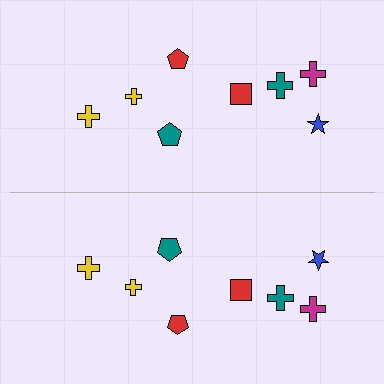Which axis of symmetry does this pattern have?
The pattern has a horizontal axis of symmetry running through the center of the image.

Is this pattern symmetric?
Yes, this pattern has bilateral (reflection) symmetry.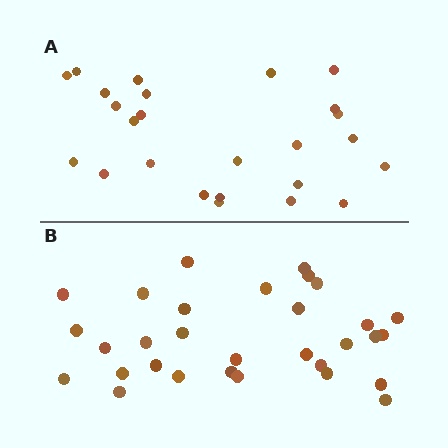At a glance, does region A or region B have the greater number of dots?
Region B (the bottom region) has more dots.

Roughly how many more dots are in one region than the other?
Region B has about 6 more dots than region A.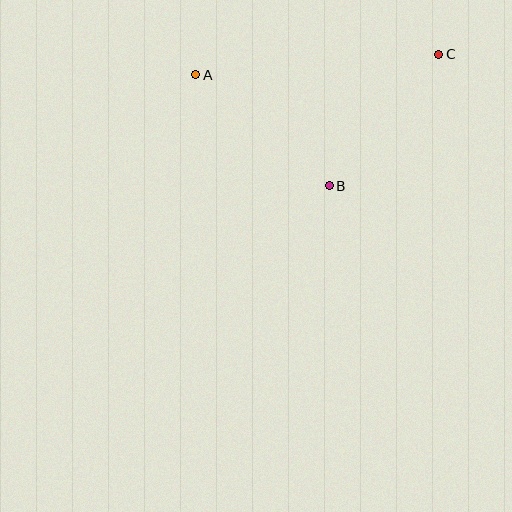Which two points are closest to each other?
Points B and C are closest to each other.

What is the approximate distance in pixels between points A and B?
The distance between A and B is approximately 174 pixels.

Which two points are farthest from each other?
Points A and C are farthest from each other.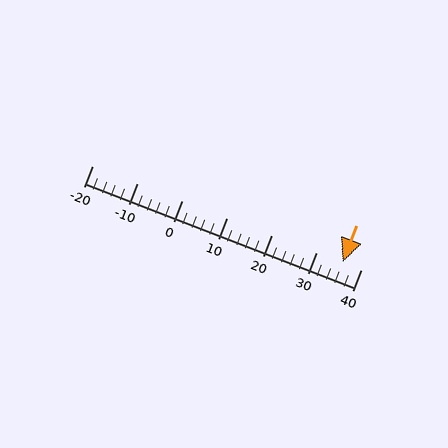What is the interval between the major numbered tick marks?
The major tick marks are spaced 10 units apart.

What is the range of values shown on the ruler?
The ruler shows values from -20 to 40.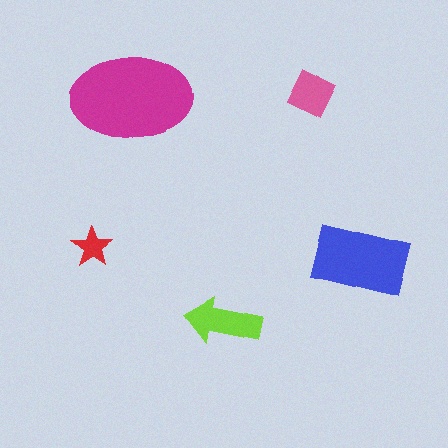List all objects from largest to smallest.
The magenta ellipse, the blue rectangle, the lime arrow, the pink diamond, the red star.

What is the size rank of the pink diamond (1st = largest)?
4th.